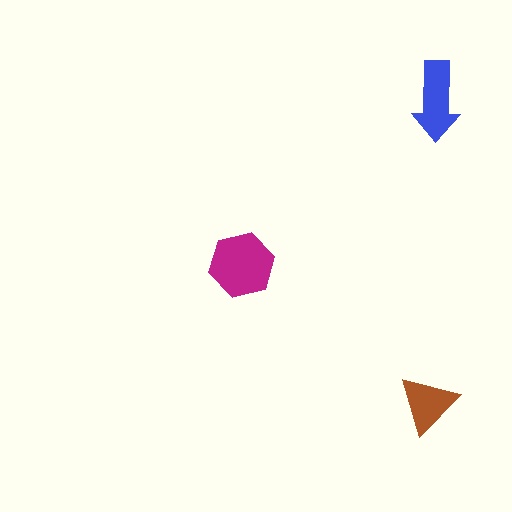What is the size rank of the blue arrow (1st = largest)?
2nd.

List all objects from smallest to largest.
The brown triangle, the blue arrow, the magenta hexagon.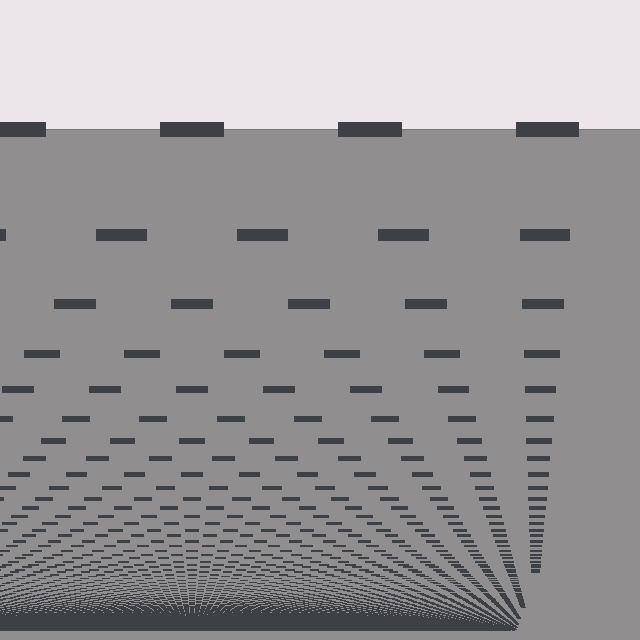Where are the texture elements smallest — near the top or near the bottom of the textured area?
Near the bottom.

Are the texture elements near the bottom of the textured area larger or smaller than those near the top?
Smaller. The gradient is inverted — elements near the bottom are smaller and denser.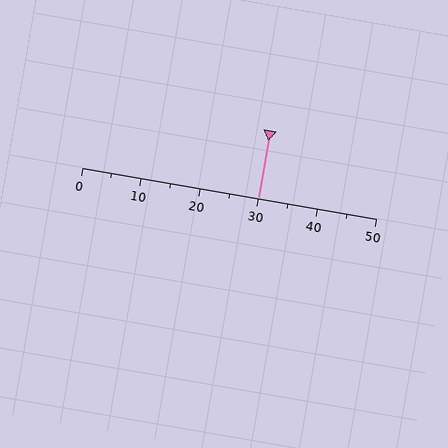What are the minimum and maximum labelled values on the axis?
The axis runs from 0 to 50.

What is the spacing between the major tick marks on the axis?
The major ticks are spaced 10 apart.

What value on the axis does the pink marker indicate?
The marker indicates approximately 30.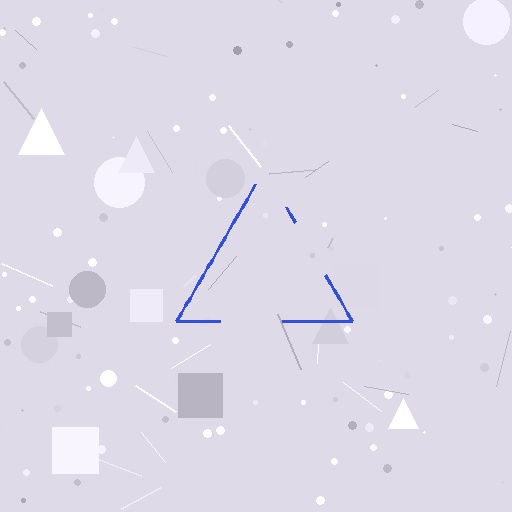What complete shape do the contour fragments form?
The contour fragments form a triangle.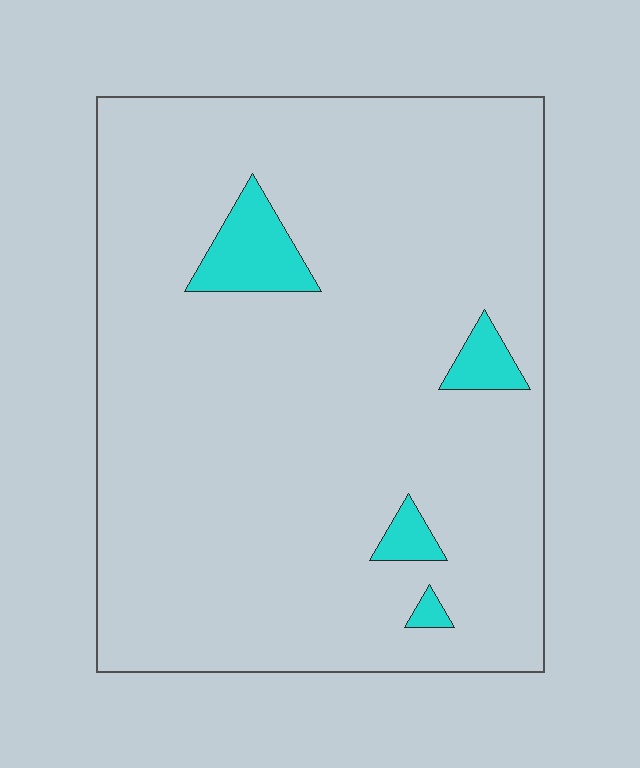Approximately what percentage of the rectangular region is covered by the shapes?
Approximately 5%.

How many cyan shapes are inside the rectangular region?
4.